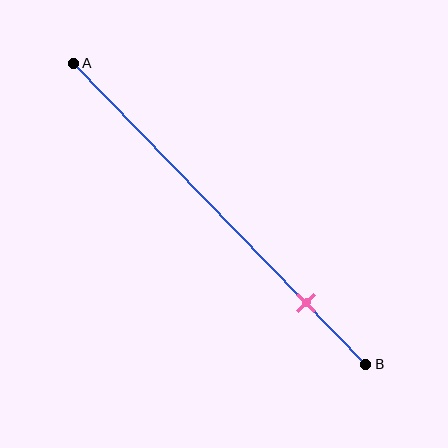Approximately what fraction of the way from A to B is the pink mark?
The pink mark is approximately 80% of the way from A to B.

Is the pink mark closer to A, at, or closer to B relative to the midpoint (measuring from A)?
The pink mark is closer to point B than the midpoint of segment AB.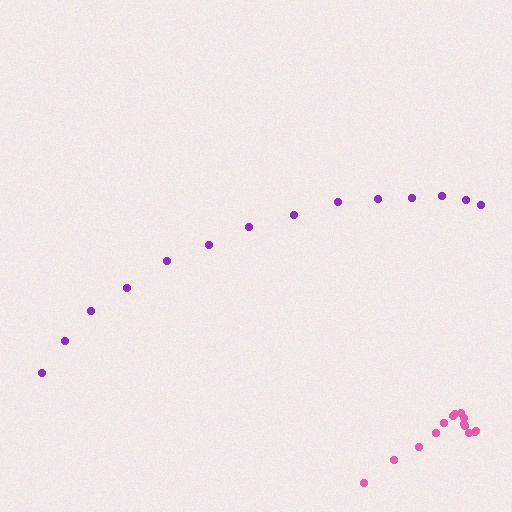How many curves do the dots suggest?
There are 2 distinct paths.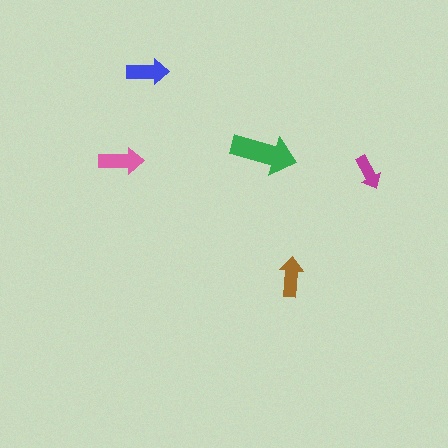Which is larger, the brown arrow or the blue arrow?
The blue one.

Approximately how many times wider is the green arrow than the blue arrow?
About 1.5 times wider.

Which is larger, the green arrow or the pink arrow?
The green one.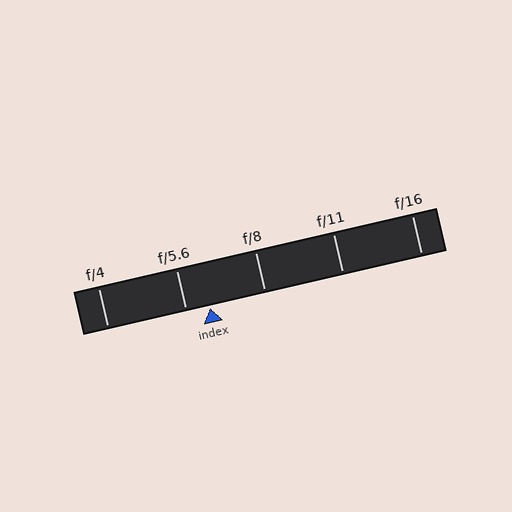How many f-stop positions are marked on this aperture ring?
There are 5 f-stop positions marked.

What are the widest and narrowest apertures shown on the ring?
The widest aperture shown is f/4 and the narrowest is f/16.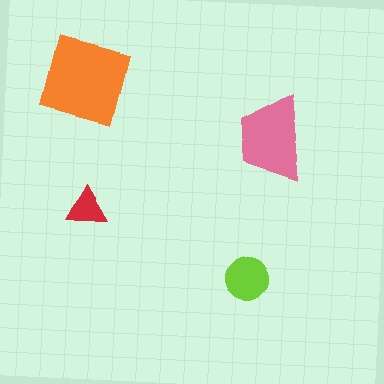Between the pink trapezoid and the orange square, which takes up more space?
The orange square.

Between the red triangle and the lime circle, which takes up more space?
The lime circle.